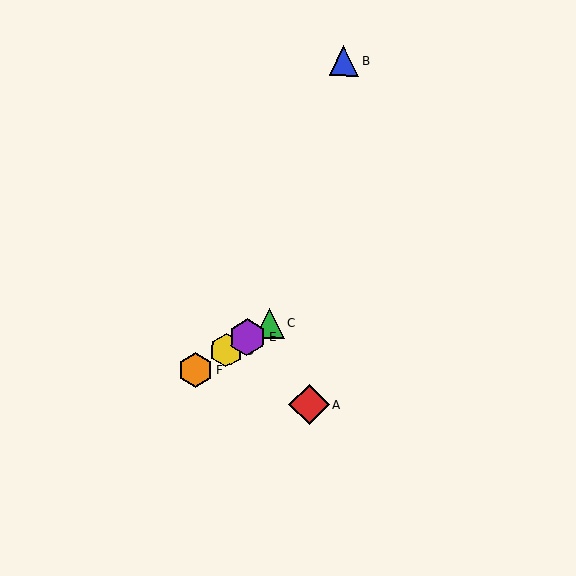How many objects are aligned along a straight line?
4 objects (C, D, E, F) are aligned along a straight line.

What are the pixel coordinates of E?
Object E is at (247, 337).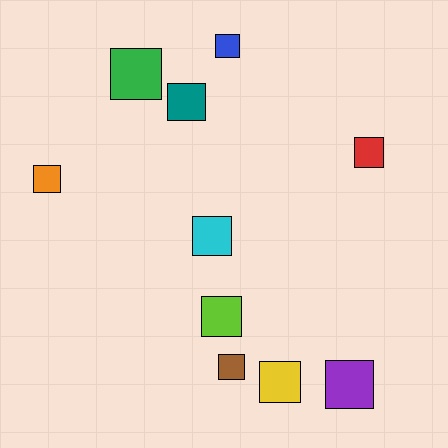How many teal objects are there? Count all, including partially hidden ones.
There is 1 teal object.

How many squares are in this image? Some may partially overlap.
There are 10 squares.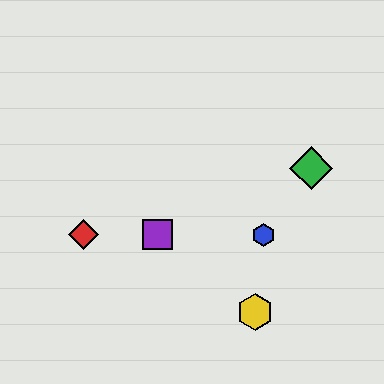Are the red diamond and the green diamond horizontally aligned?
No, the red diamond is at y≈235 and the green diamond is at y≈168.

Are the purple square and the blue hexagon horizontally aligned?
Yes, both are at y≈235.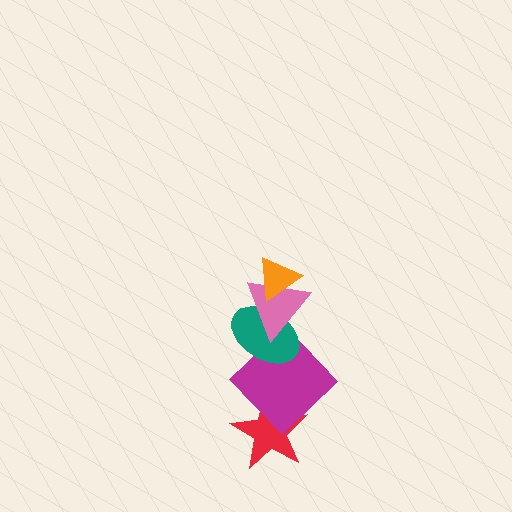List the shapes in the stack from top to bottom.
From top to bottom: the orange triangle, the pink triangle, the teal ellipse, the magenta diamond, the red star.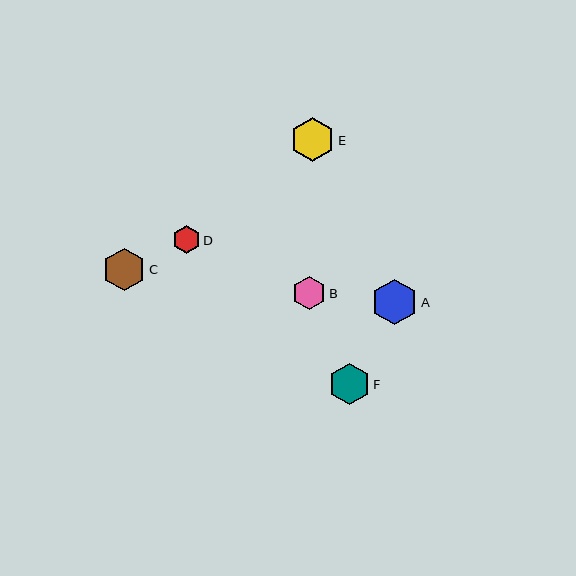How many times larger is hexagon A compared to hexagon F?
Hexagon A is approximately 1.1 times the size of hexagon F.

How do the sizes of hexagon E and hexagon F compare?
Hexagon E and hexagon F are approximately the same size.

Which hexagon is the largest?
Hexagon A is the largest with a size of approximately 46 pixels.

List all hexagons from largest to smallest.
From largest to smallest: A, E, C, F, B, D.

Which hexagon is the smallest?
Hexagon D is the smallest with a size of approximately 28 pixels.